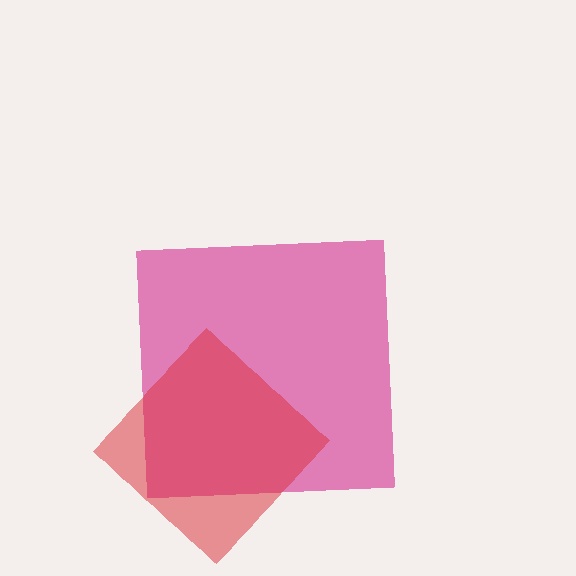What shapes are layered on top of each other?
The layered shapes are: a magenta square, a red diamond.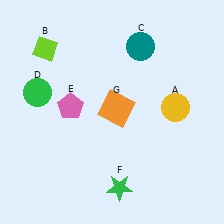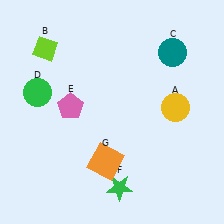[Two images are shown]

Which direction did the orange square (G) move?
The orange square (G) moved down.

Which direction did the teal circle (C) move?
The teal circle (C) moved right.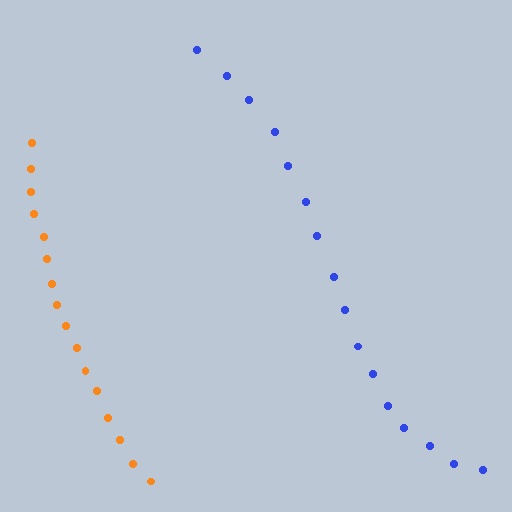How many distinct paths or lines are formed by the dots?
There are 2 distinct paths.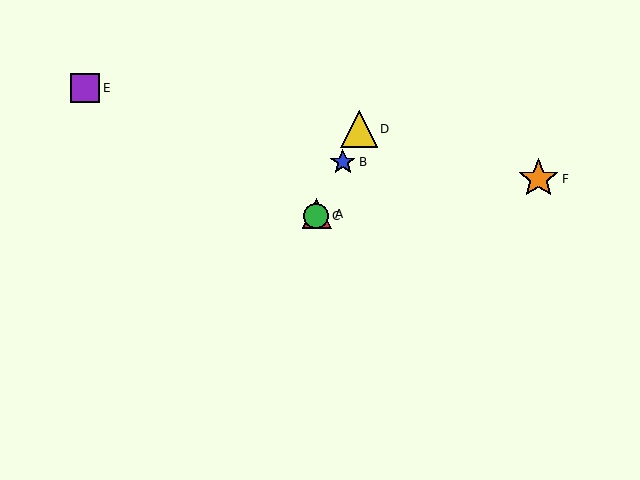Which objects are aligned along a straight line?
Objects A, B, C, D are aligned along a straight line.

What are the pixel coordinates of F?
Object F is at (539, 179).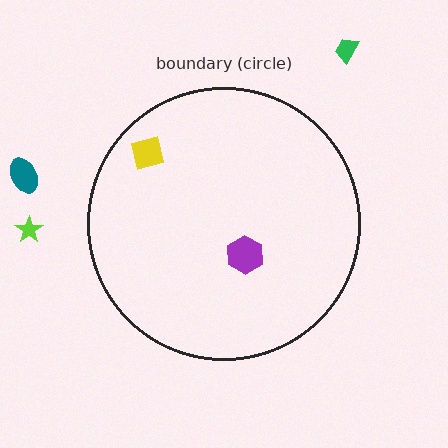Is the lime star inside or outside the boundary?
Outside.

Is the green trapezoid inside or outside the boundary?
Outside.